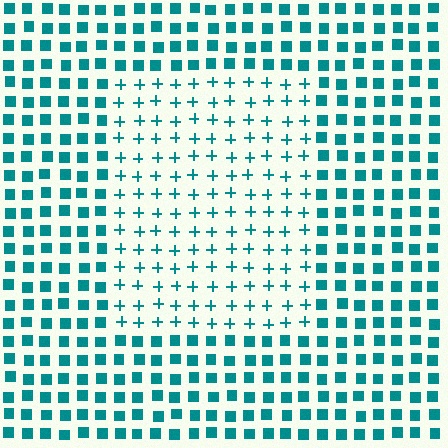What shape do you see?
I see a rectangle.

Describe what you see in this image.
The image is filled with small teal elements arranged in a uniform grid. A rectangle-shaped region contains plus signs, while the surrounding area contains squares. The boundary is defined purely by the change in element shape.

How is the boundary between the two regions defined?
The boundary is defined by a change in element shape: plus signs inside vs. squares outside. All elements share the same color and spacing.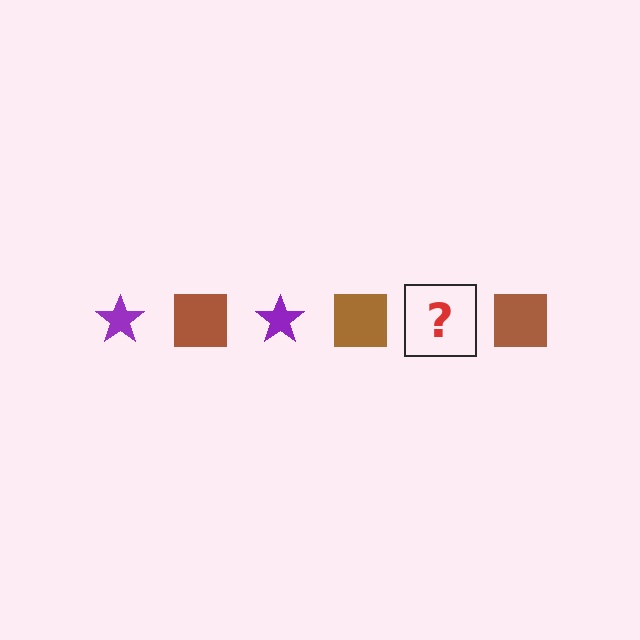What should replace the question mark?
The question mark should be replaced with a purple star.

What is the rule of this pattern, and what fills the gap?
The rule is that the pattern alternates between purple star and brown square. The gap should be filled with a purple star.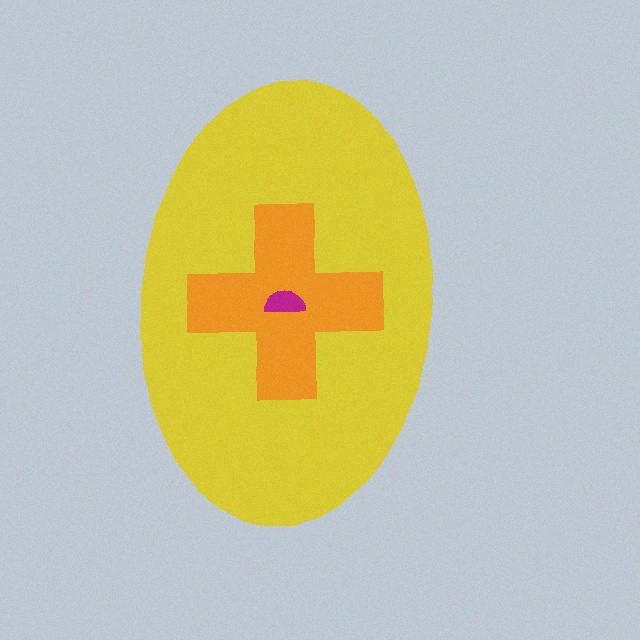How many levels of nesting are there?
3.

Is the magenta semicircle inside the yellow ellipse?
Yes.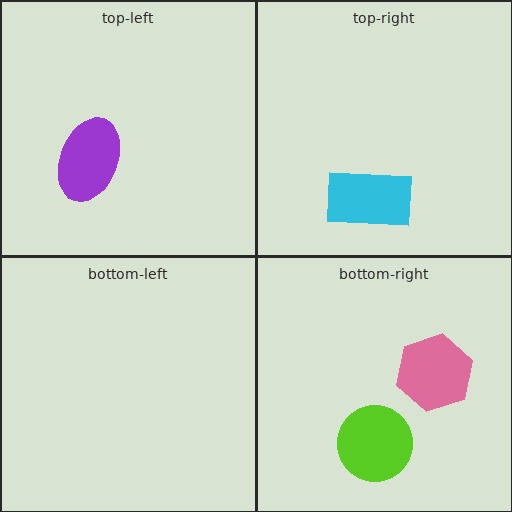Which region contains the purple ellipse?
The top-left region.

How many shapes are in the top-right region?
1.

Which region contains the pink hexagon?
The bottom-right region.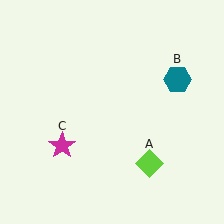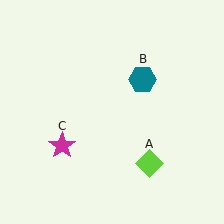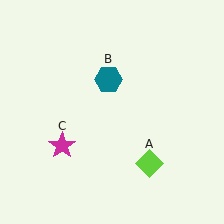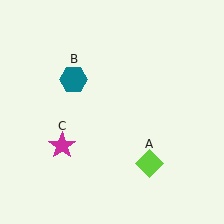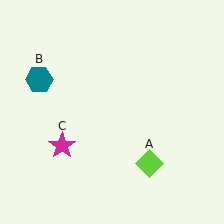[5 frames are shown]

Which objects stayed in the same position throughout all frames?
Lime diamond (object A) and magenta star (object C) remained stationary.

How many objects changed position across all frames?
1 object changed position: teal hexagon (object B).